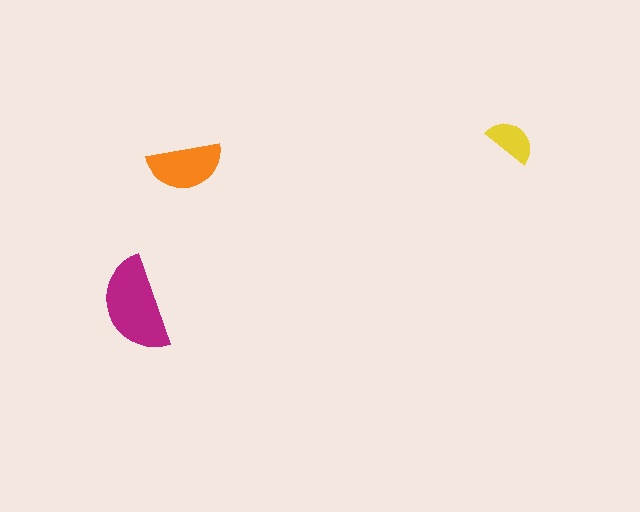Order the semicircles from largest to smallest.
the magenta one, the orange one, the yellow one.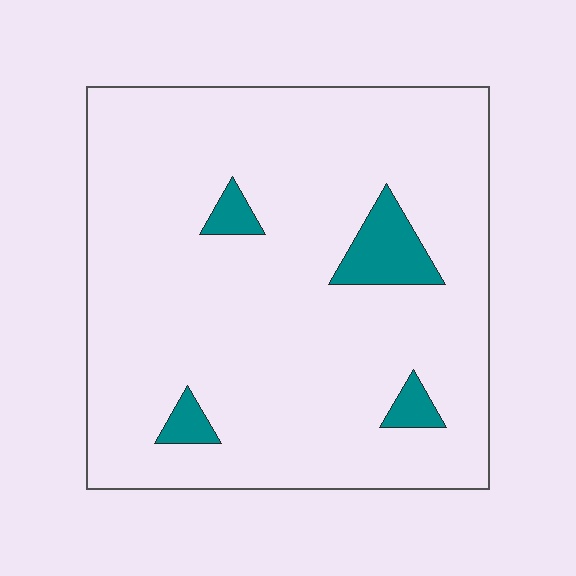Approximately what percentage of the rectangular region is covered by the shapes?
Approximately 5%.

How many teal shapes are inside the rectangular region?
4.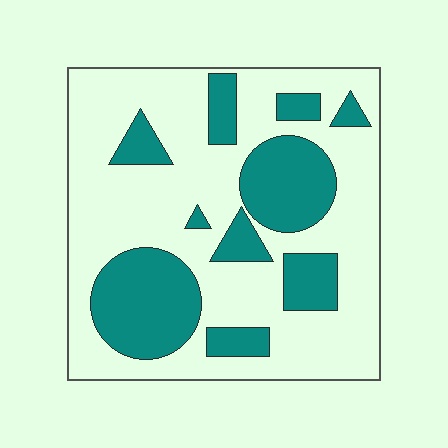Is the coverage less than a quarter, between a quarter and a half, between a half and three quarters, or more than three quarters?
Between a quarter and a half.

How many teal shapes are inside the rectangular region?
10.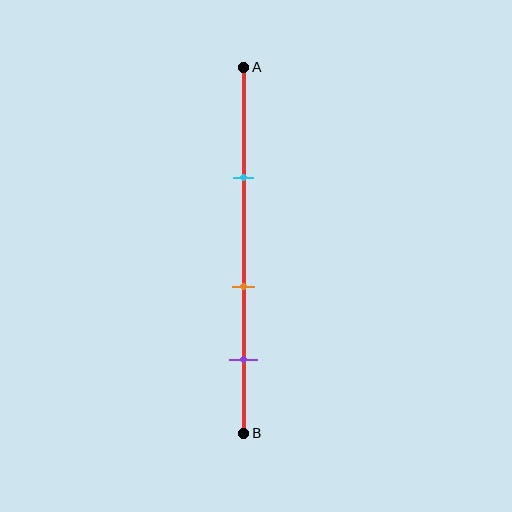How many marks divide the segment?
There are 3 marks dividing the segment.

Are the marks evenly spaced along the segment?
Yes, the marks are approximately evenly spaced.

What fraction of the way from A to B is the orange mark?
The orange mark is approximately 60% (0.6) of the way from A to B.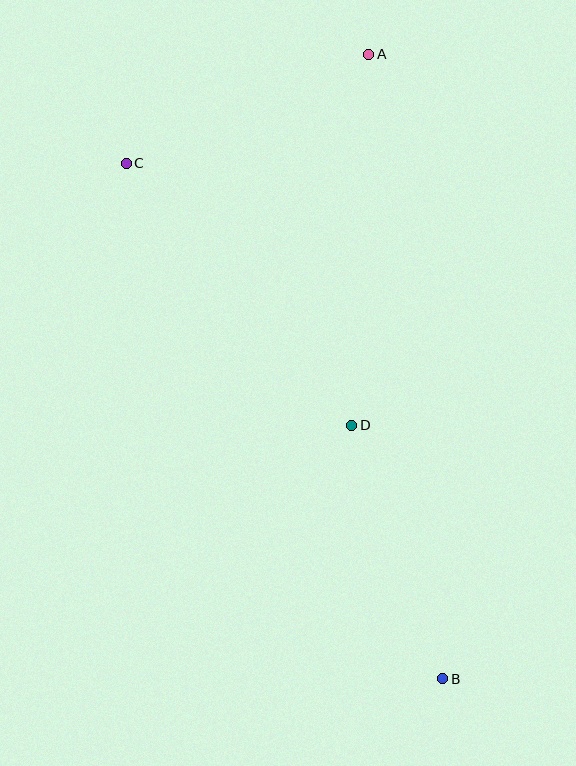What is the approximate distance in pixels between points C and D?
The distance between C and D is approximately 346 pixels.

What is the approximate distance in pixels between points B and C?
The distance between B and C is approximately 605 pixels.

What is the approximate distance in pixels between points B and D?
The distance between B and D is approximately 269 pixels.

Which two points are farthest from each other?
Points A and B are farthest from each other.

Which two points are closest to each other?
Points A and C are closest to each other.